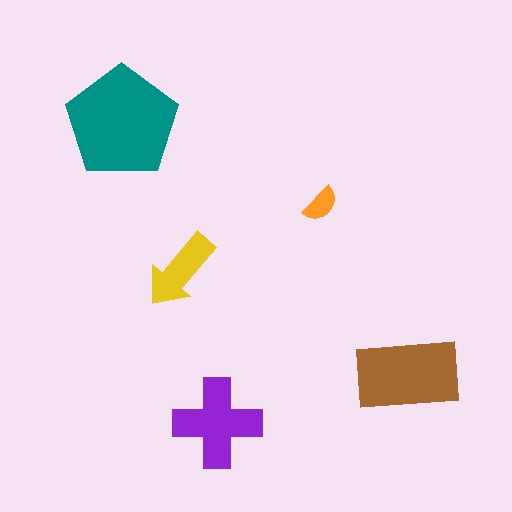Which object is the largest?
The teal pentagon.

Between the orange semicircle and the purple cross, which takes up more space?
The purple cross.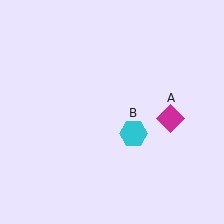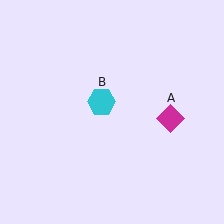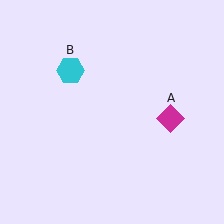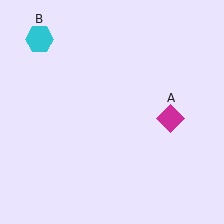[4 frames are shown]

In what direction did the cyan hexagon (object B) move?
The cyan hexagon (object B) moved up and to the left.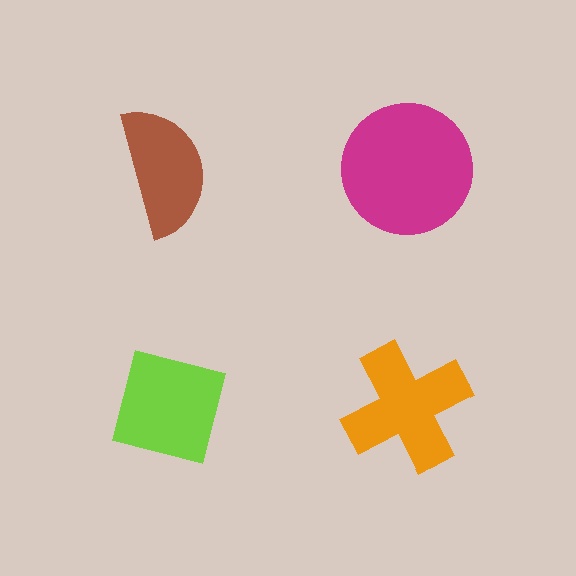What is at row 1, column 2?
A magenta circle.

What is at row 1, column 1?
A brown semicircle.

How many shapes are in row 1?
2 shapes.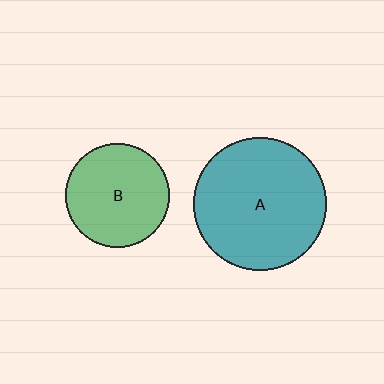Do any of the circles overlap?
No, none of the circles overlap.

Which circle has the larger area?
Circle A (teal).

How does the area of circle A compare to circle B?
Approximately 1.6 times.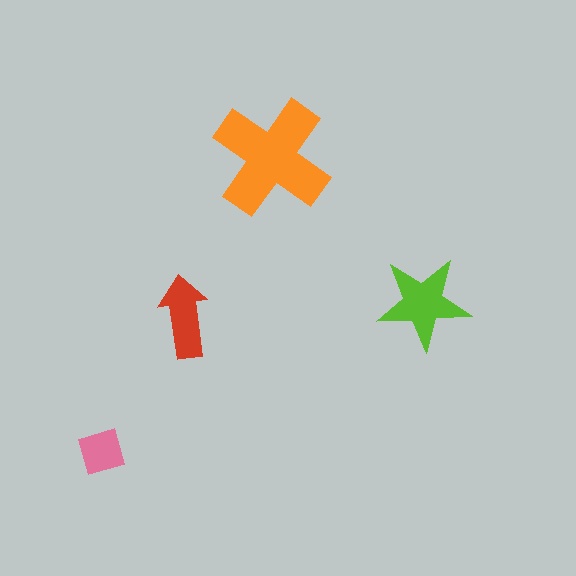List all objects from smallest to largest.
The pink square, the red arrow, the lime star, the orange cross.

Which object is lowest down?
The pink square is bottommost.